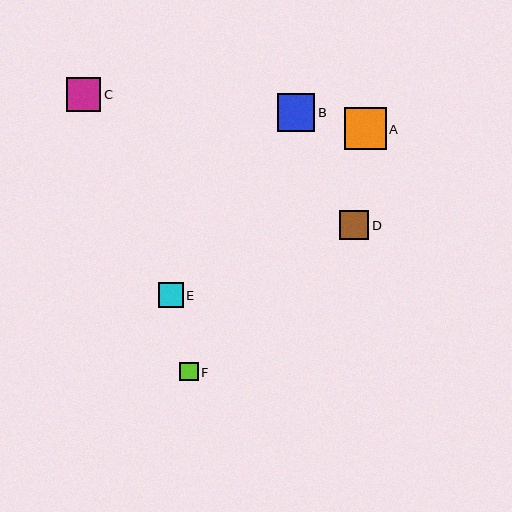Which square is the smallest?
Square F is the smallest with a size of approximately 19 pixels.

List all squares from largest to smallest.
From largest to smallest: A, B, C, D, E, F.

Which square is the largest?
Square A is the largest with a size of approximately 42 pixels.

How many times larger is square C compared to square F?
Square C is approximately 1.8 times the size of square F.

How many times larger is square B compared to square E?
Square B is approximately 1.5 times the size of square E.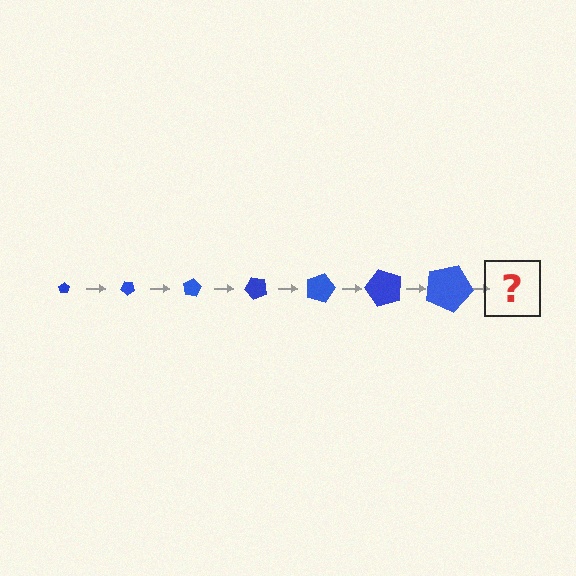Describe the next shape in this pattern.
It should be a pentagon, larger than the previous one and rotated 280 degrees from the start.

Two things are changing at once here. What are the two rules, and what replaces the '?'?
The two rules are that the pentagon grows larger each step and it rotates 40 degrees each step. The '?' should be a pentagon, larger than the previous one and rotated 280 degrees from the start.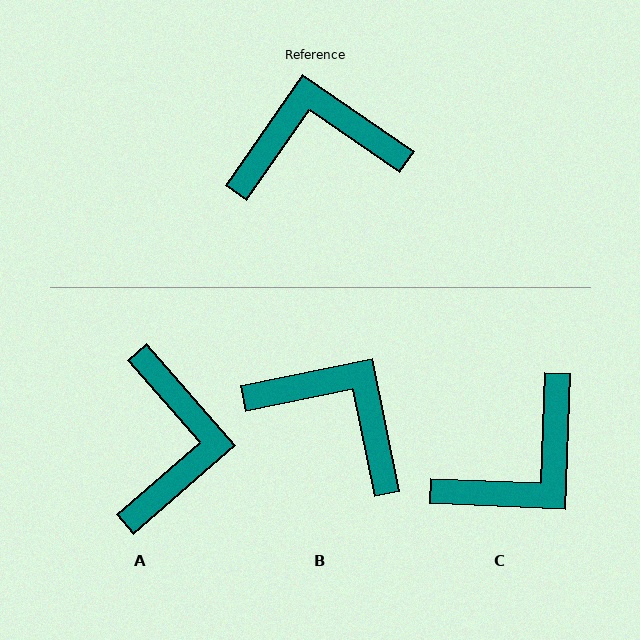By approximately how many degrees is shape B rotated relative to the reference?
Approximately 44 degrees clockwise.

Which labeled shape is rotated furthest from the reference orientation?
C, about 147 degrees away.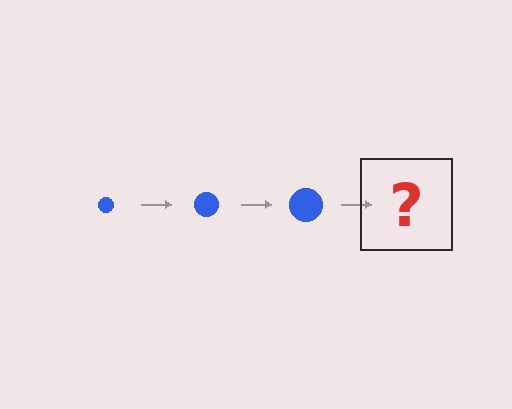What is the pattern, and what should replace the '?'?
The pattern is that the circle gets progressively larger each step. The '?' should be a blue circle, larger than the previous one.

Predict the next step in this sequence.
The next step is a blue circle, larger than the previous one.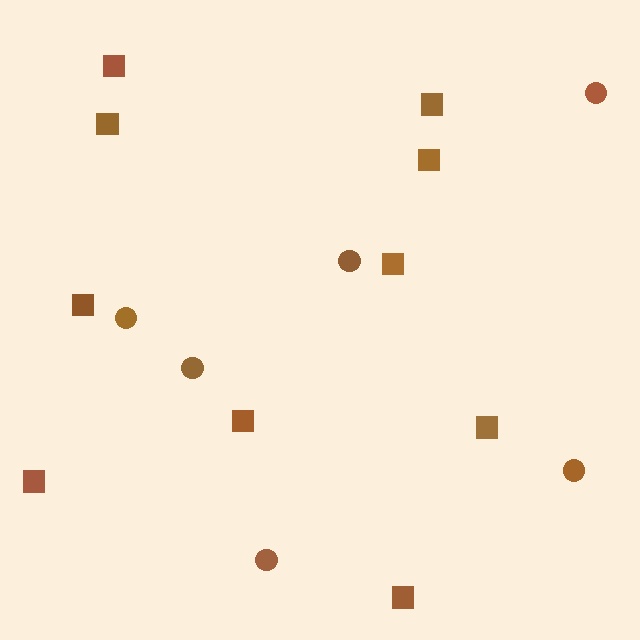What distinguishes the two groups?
There are 2 groups: one group of circles (6) and one group of squares (10).